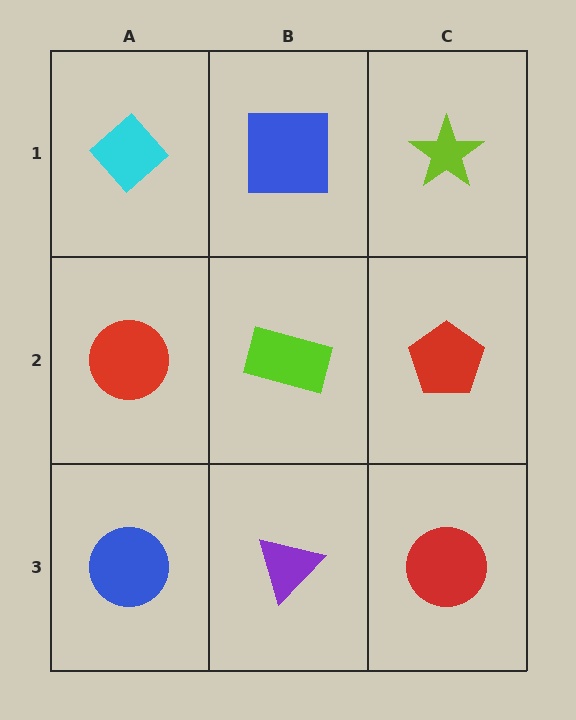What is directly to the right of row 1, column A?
A blue square.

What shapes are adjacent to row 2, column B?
A blue square (row 1, column B), a purple triangle (row 3, column B), a red circle (row 2, column A), a red pentagon (row 2, column C).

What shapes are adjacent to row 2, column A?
A cyan diamond (row 1, column A), a blue circle (row 3, column A), a lime rectangle (row 2, column B).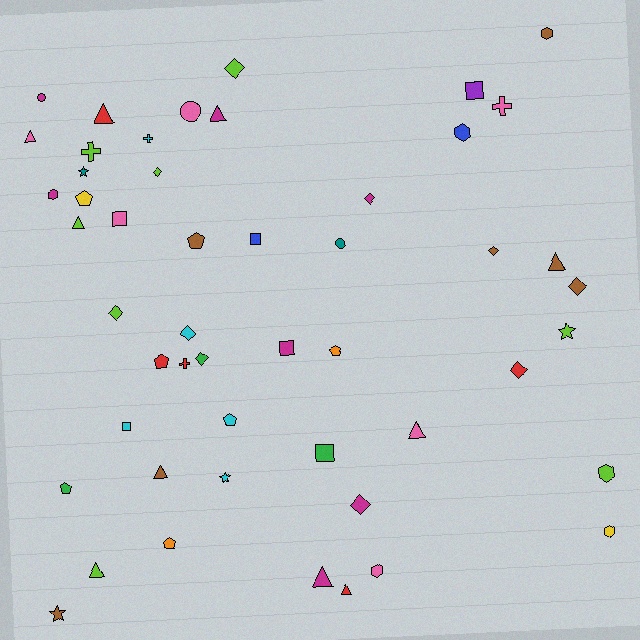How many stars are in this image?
There are 4 stars.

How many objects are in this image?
There are 50 objects.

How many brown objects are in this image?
There are 7 brown objects.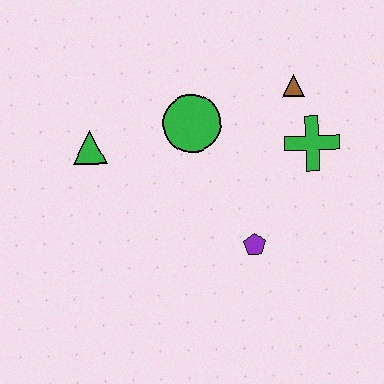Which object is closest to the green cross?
The brown triangle is closest to the green cross.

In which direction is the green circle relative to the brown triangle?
The green circle is to the left of the brown triangle.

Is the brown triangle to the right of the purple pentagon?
Yes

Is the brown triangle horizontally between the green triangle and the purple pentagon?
No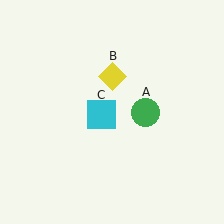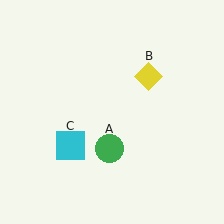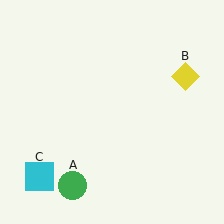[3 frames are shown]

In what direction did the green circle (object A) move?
The green circle (object A) moved down and to the left.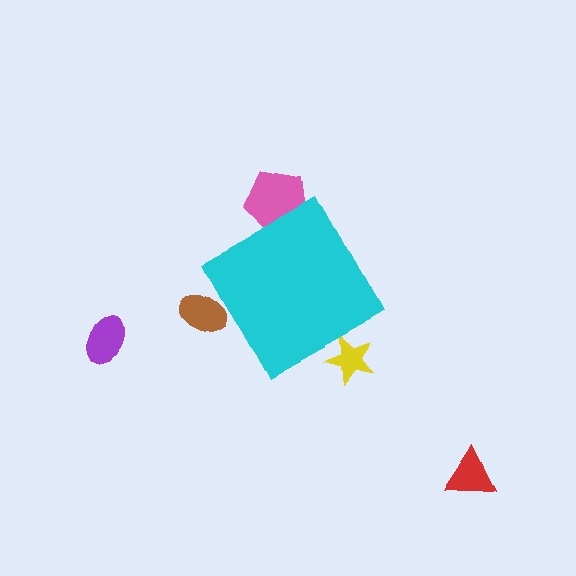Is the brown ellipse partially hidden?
Yes, the brown ellipse is partially hidden behind the cyan diamond.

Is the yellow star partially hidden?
Yes, the yellow star is partially hidden behind the cyan diamond.